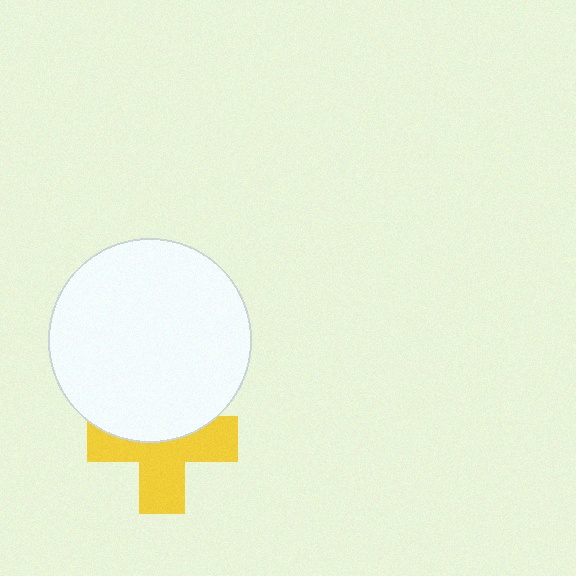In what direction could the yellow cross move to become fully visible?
The yellow cross could move down. That would shift it out from behind the white circle entirely.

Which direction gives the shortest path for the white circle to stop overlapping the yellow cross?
Moving up gives the shortest separation.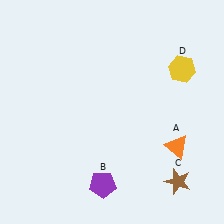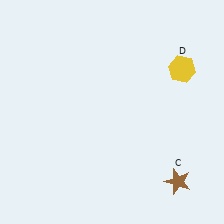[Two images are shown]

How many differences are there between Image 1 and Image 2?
There are 2 differences between the two images.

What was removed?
The purple pentagon (B), the orange triangle (A) were removed in Image 2.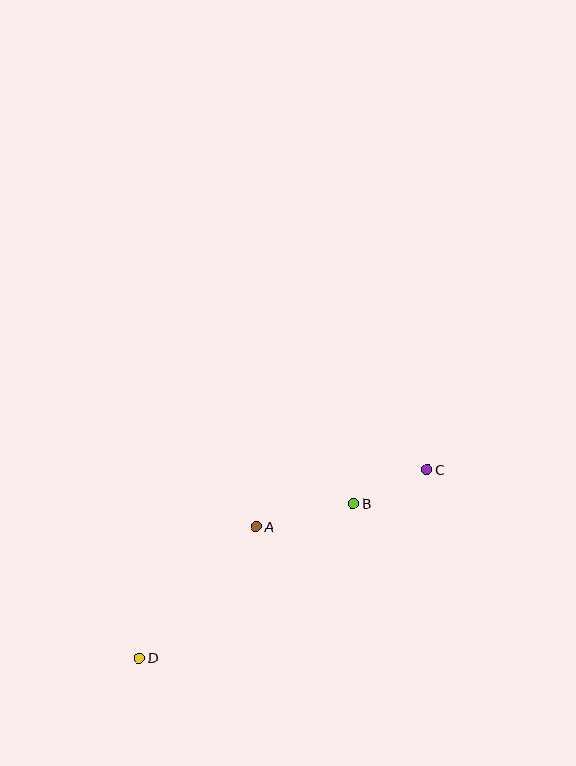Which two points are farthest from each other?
Points C and D are farthest from each other.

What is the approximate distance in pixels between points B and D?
The distance between B and D is approximately 264 pixels.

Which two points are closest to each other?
Points B and C are closest to each other.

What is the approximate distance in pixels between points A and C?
The distance between A and C is approximately 180 pixels.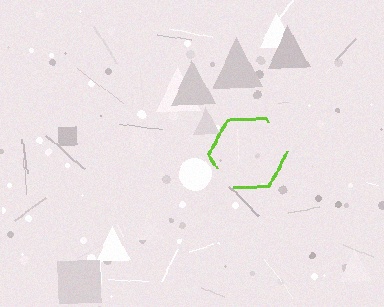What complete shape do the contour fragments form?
The contour fragments form a hexagon.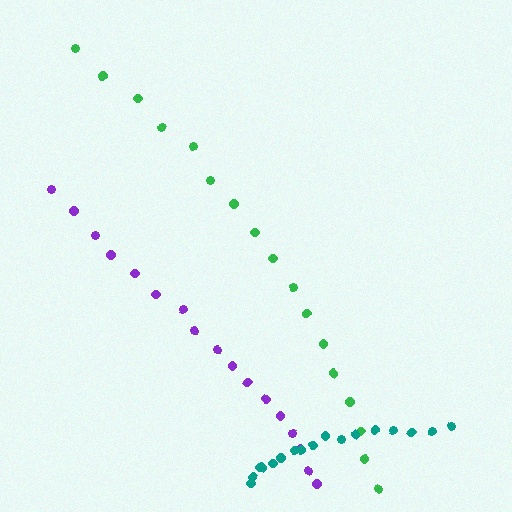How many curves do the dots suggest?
There are 3 distinct paths.